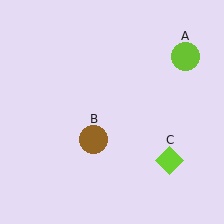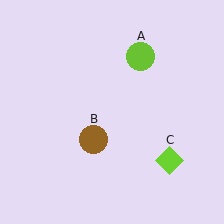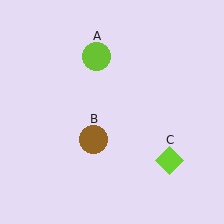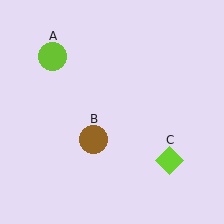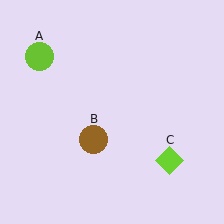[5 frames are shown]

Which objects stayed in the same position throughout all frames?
Brown circle (object B) and lime diamond (object C) remained stationary.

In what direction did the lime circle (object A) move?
The lime circle (object A) moved left.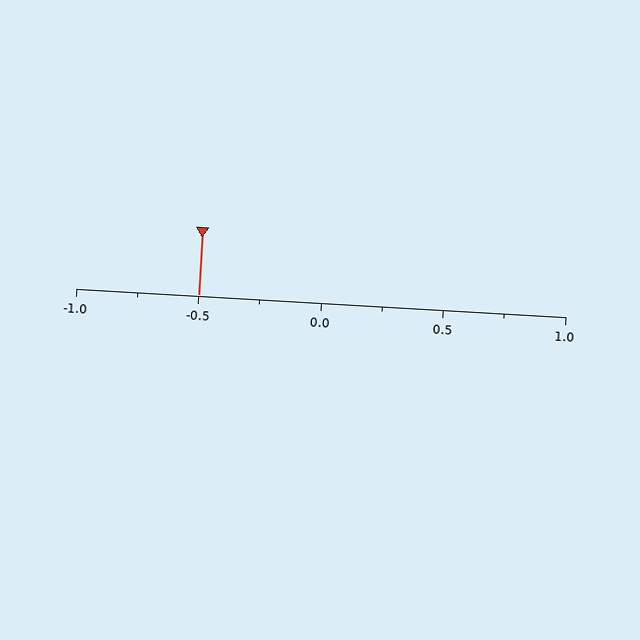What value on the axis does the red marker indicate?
The marker indicates approximately -0.5.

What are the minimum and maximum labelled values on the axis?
The axis runs from -1.0 to 1.0.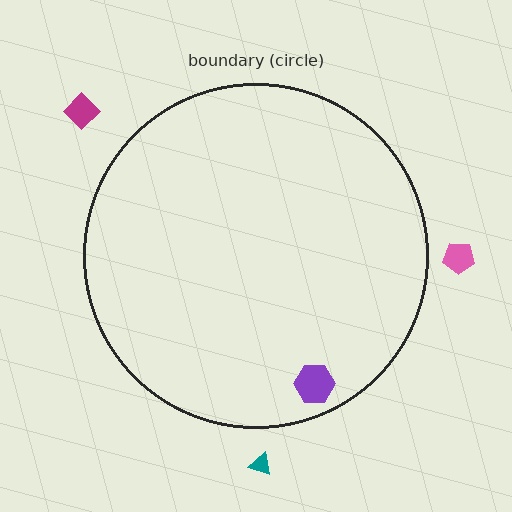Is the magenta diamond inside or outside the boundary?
Outside.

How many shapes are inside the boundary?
1 inside, 3 outside.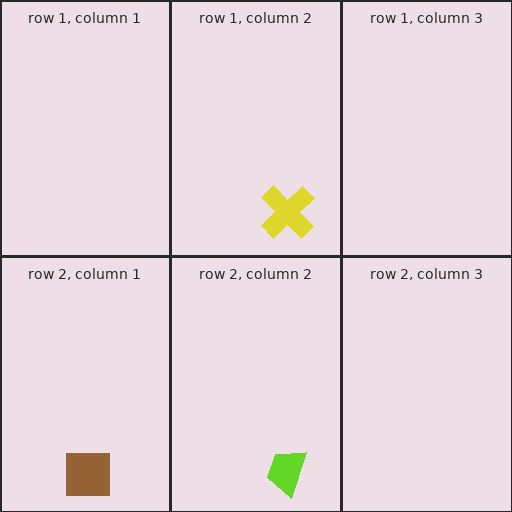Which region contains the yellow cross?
The row 1, column 2 region.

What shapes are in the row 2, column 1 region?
The brown square.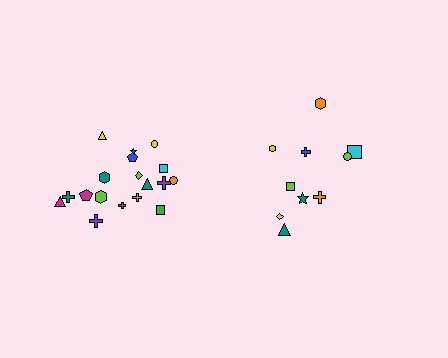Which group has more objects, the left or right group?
The left group.